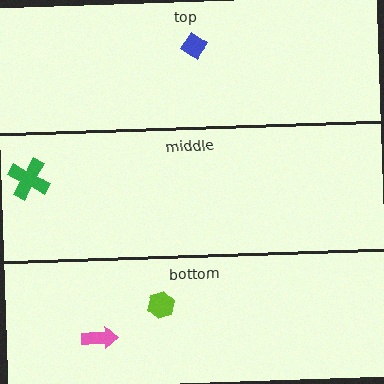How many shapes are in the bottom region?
2.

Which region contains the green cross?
The middle region.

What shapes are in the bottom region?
The lime hexagon, the pink arrow.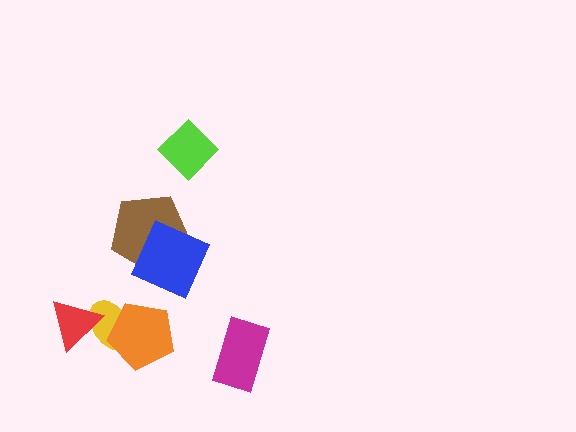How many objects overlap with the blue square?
1 object overlaps with the blue square.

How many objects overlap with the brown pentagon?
1 object overlaps with the brown pentagon.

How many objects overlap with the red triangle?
1 object overlaps with the red triangle.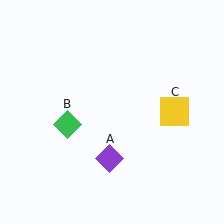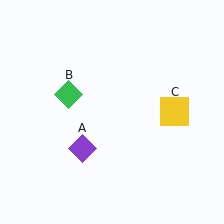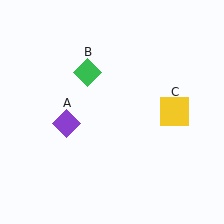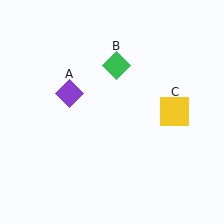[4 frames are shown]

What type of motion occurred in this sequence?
The purple diamond (object A), green diamond (object B) rotated clockwise around the center of the scene.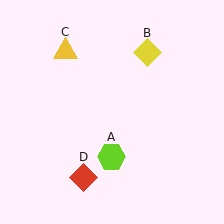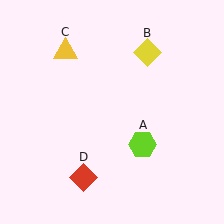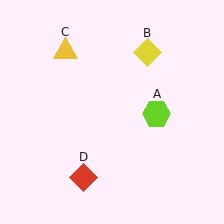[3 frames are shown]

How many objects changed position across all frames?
1 object changed position: lime hexagon (object A).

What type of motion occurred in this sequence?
The lime hexagon (object A) rotated counterclockwise around the center of the scene.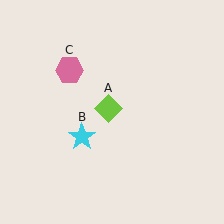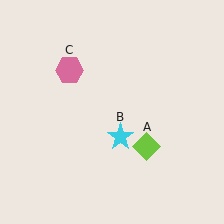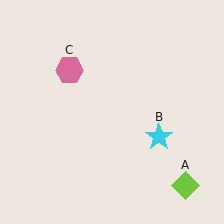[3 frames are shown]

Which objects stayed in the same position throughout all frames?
Pink hexagon (object C) remained stationary.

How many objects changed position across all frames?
2 objects changed position: lime diamond (object A), cyan star (object B).